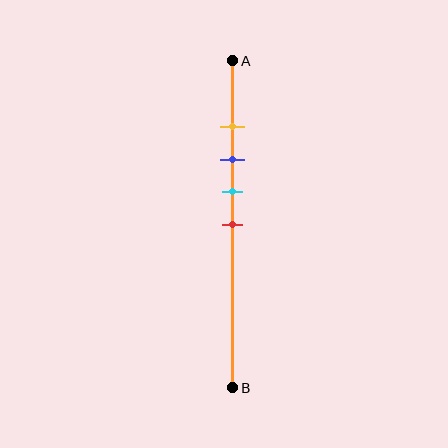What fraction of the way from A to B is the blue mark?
The blue mark is approximately 30% (0.3) of the way from A to B.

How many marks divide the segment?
There are 4 marks dividing the segment.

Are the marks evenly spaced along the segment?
Yes, the marks are approximately evenly spaced.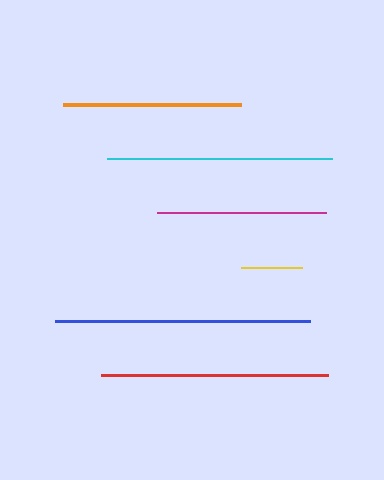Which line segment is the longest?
The blue line is the longest at approximately 255 pixels.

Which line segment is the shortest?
The yellow line is the shortest at approximately 61 pixels.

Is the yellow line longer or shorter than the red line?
The red line is longer than the yellow line.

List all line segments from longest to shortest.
From longest to shortest: blue, red, cyan, orange, magenta, yellow.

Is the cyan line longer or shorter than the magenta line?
The cyan line is longer than the magenta line.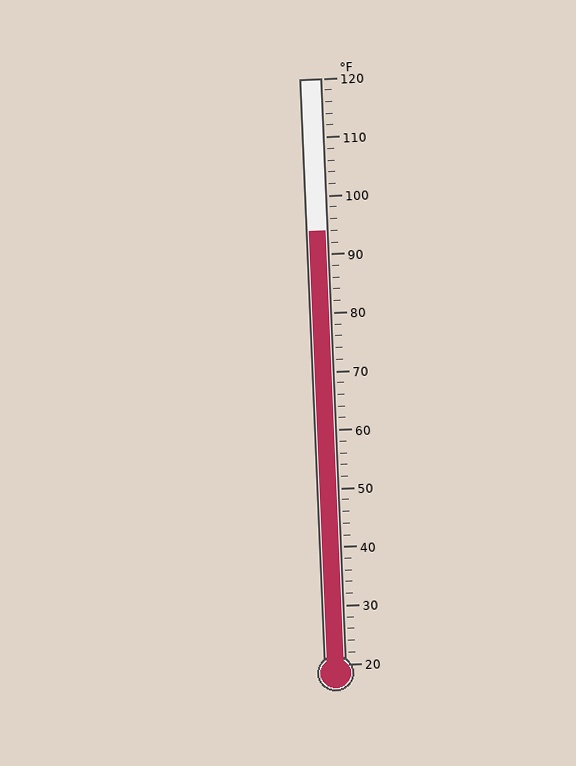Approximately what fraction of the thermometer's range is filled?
The thermometer is filled to approximately 75% of its range.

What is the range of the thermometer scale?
The thermometer scale ranges from 20°F to 120°F.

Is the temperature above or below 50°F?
The temperature is above 50°F.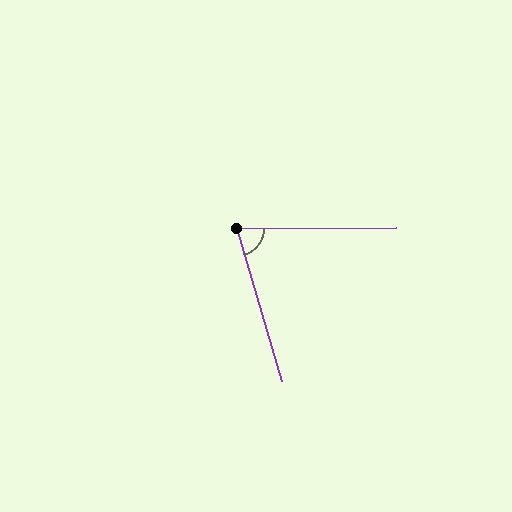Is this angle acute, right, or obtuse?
It is acute.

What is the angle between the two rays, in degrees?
Approximately 74 degrees.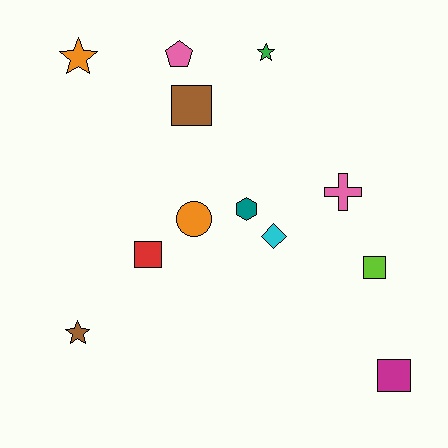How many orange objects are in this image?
There are 2 orange objects.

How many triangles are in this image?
There are no triangles.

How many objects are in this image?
There are 12 objects.